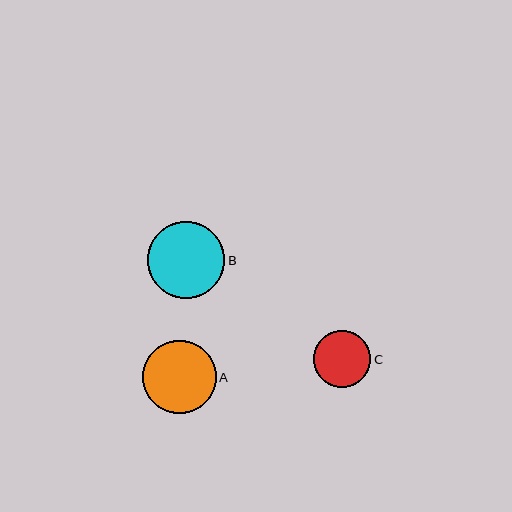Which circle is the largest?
Circle B is the largest with a size of approximately 77 pixels.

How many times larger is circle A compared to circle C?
Circle A is approximately 1.3 times the size of circle C.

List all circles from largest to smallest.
From largest to smallest: B, A, C.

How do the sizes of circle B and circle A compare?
Circle B and circle A are approximately the same size.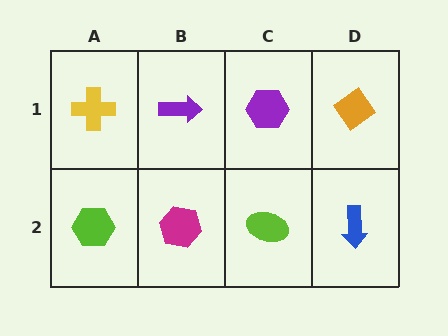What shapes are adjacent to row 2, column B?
A purple arrow (row 1, column B), a lime hexagon (row 2, column A), a lime ellipse (row 2, column C).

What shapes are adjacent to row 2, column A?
A yellow cross (row 1, column A), a magenta hexagon (row 2, column B).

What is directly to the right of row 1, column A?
A purple arrow.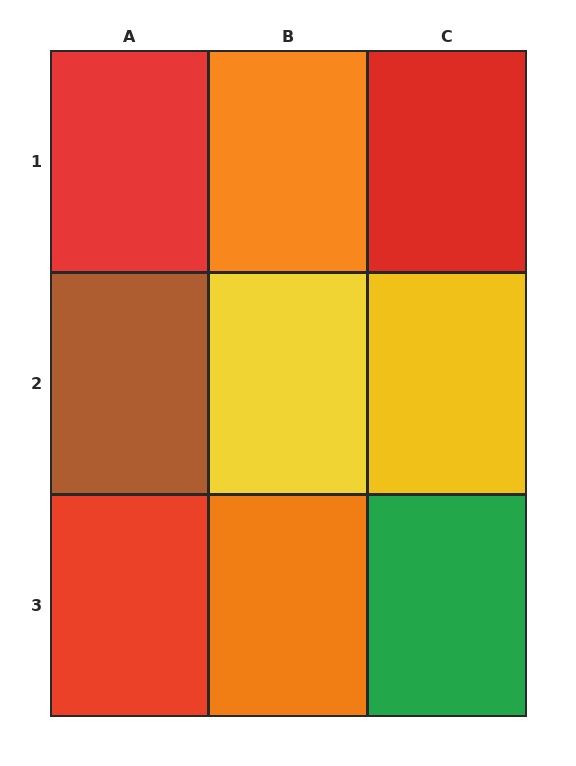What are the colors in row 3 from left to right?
Red, orange, green.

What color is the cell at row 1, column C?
Red.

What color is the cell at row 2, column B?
Yellow.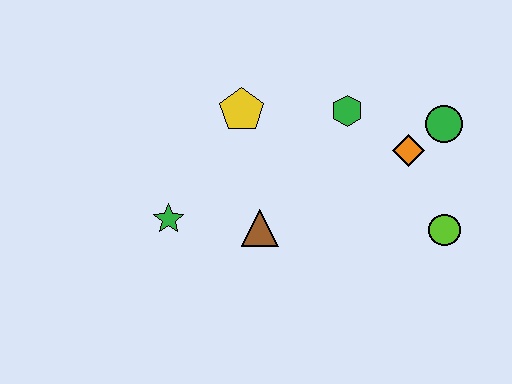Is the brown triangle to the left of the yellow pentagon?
No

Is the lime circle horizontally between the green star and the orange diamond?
No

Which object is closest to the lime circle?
The orange diamond is closest to the lime circle.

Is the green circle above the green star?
Yes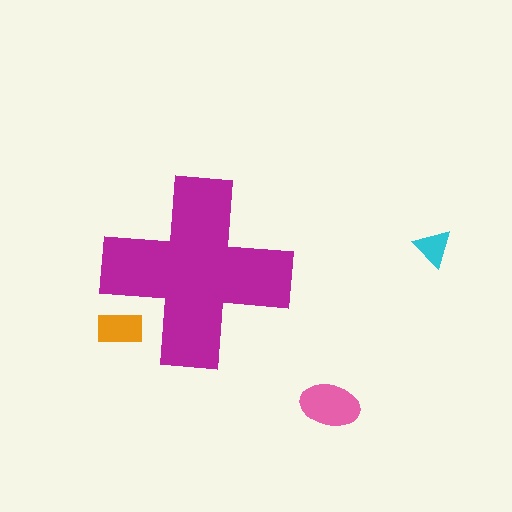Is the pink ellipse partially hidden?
No, the pink ellipse is fully visible.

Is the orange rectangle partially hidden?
Yes, the orange rectangle is partially hidden behind the magenta cross.